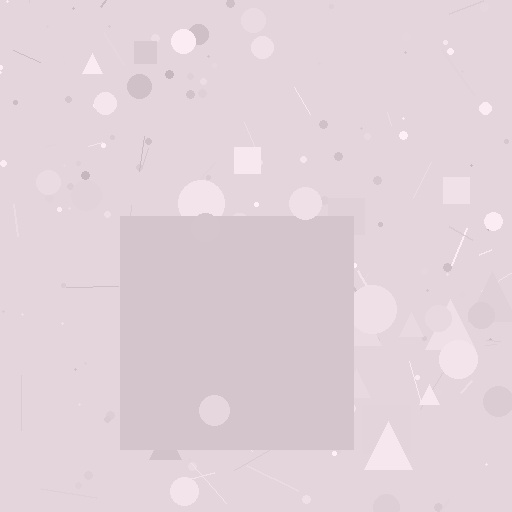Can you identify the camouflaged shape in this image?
The camouflaged shape is a square.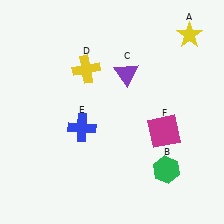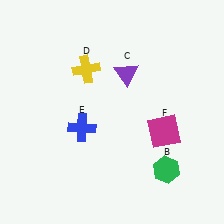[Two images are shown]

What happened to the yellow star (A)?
The yellow star (A) was removed in Image 2. It was in the top-right area of Image 1.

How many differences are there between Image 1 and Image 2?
There is 1 difference between the two images.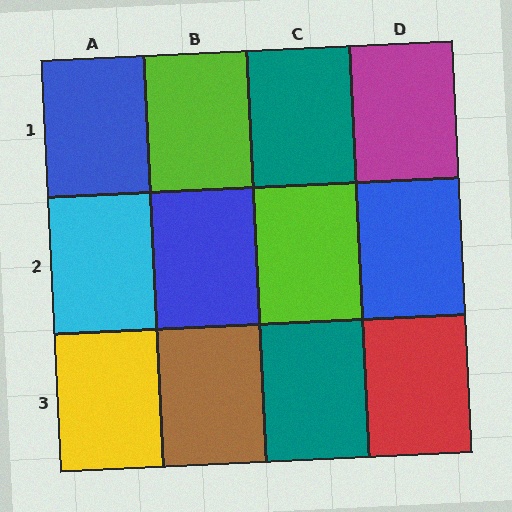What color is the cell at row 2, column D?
Blue.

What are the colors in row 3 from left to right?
Yellow, brown, teal, red.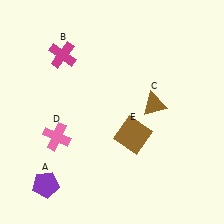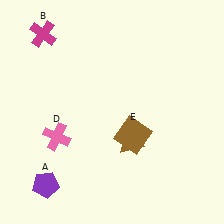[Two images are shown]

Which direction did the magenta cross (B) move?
The magenta cross (B) moved up.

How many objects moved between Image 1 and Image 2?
2 objects moved between the two images.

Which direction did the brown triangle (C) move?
The brown triangle (C) moved down.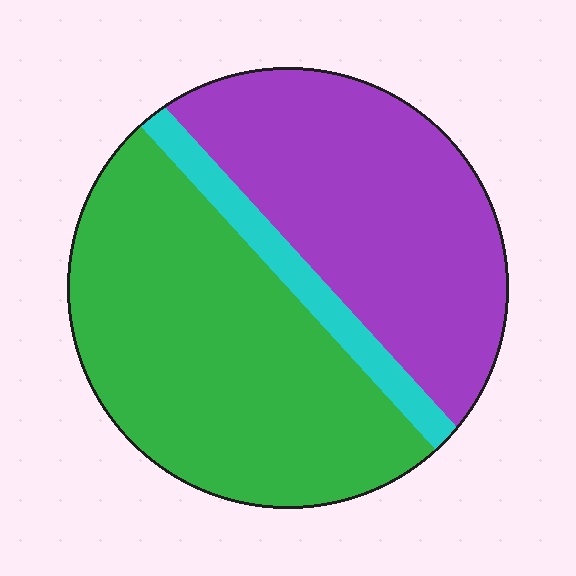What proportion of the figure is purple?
Purple takes up about two fifths (2/5) of the figure.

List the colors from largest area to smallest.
From largest to smallest: green, purple, cyan.